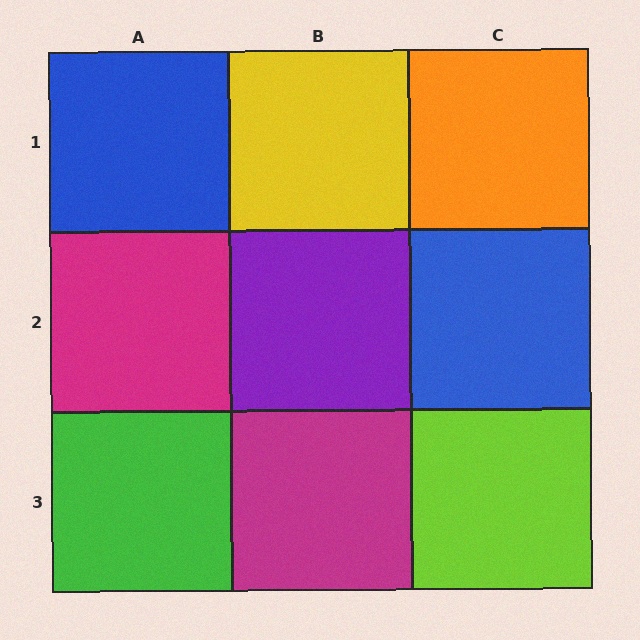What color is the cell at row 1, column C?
Orange.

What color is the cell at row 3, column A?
Green.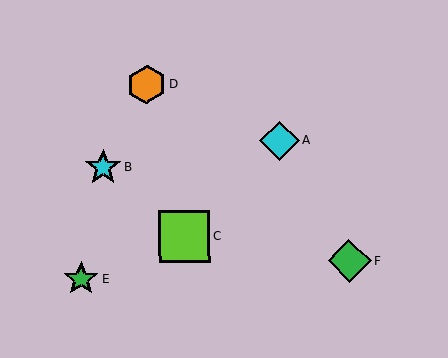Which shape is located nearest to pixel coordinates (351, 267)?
The green diamond (labeled F) at (349, 261) is nearest to that location.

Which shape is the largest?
The lime square (labeled C) is the largest.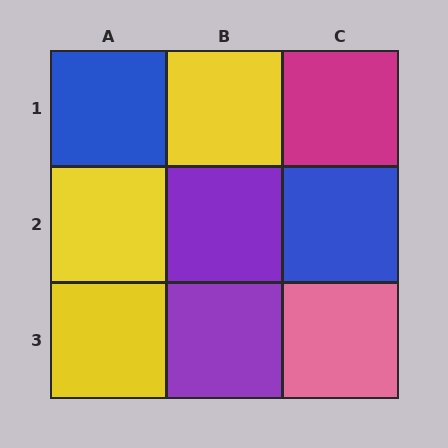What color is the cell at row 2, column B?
Purple.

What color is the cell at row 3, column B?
Purple.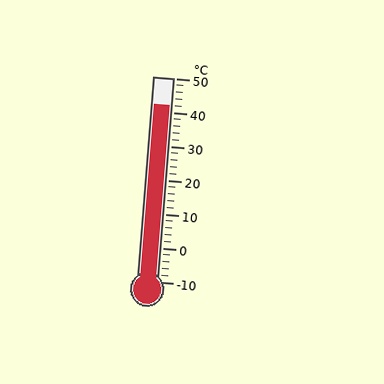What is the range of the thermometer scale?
The thermometer scale ranges from -10°C to 50°C.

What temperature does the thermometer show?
The thermometer shows approximately 42°C.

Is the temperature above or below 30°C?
The temperature is above 30°C.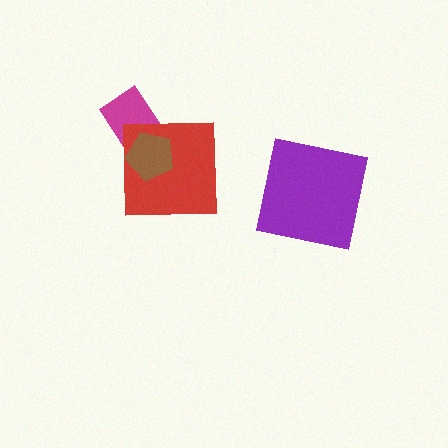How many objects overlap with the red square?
2 objects overlap with the red square.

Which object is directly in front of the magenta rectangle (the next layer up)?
The red square is directly in front of the magenta rectangle.